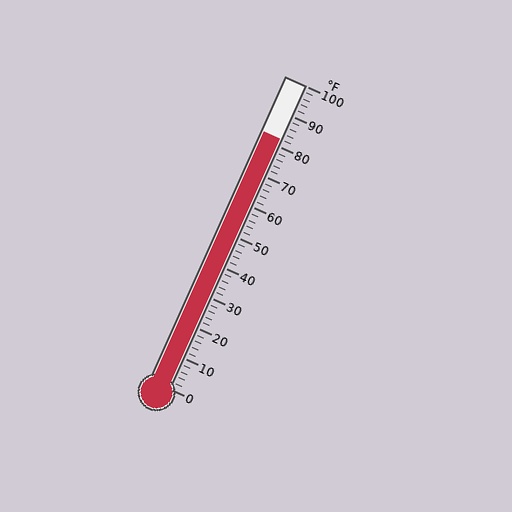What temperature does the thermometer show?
The thermometer shows approximately 82°F.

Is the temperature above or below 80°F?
The temperature is above 80°F.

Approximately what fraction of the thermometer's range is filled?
The thermometer is filled to approximately 80% of its range.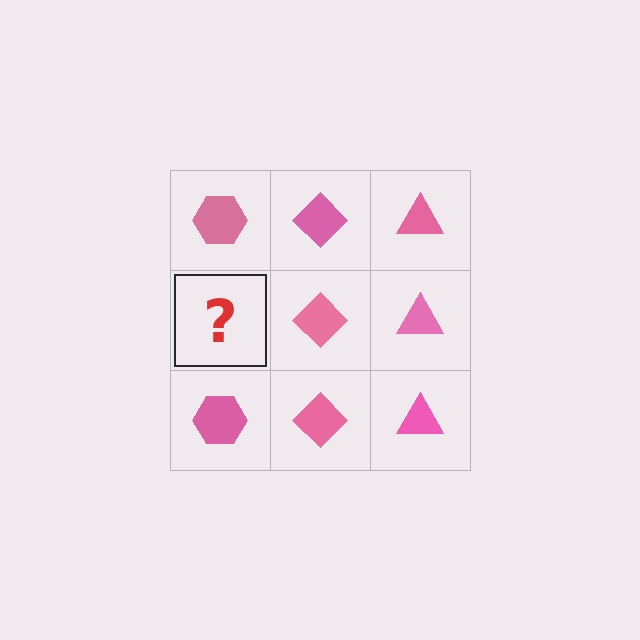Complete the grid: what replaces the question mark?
The question mark should be replaced with a pink hexagon.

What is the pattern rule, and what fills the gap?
The rule is that each column has a consistent shape. The gap should be filled with a pink hexagon.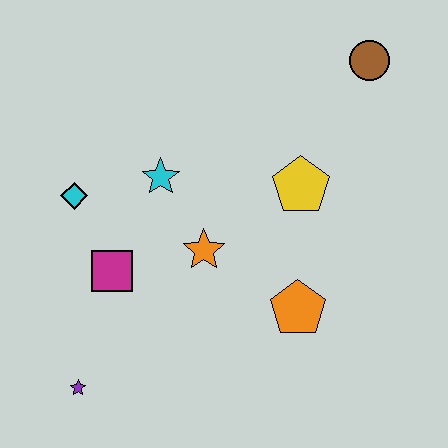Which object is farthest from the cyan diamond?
The brown circle is farthest from the cyan diamond.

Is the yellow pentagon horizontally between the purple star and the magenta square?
No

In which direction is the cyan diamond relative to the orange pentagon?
The cyan diamond is to the left of the orange pentagon.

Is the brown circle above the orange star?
Yes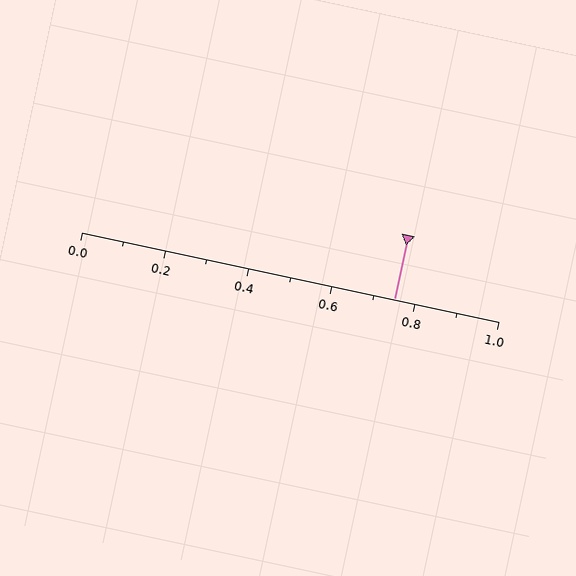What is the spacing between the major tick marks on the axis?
The major ticks are spaced 0.2 apart.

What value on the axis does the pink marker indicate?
The marker indicates approximately 0.75.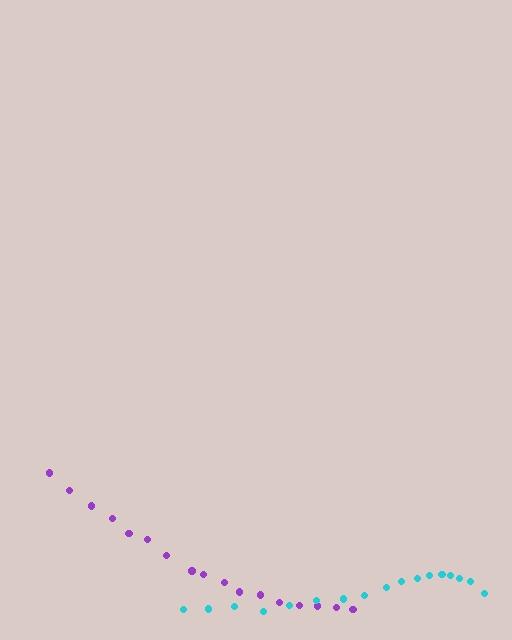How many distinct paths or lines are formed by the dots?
There are 2 distinct paths.